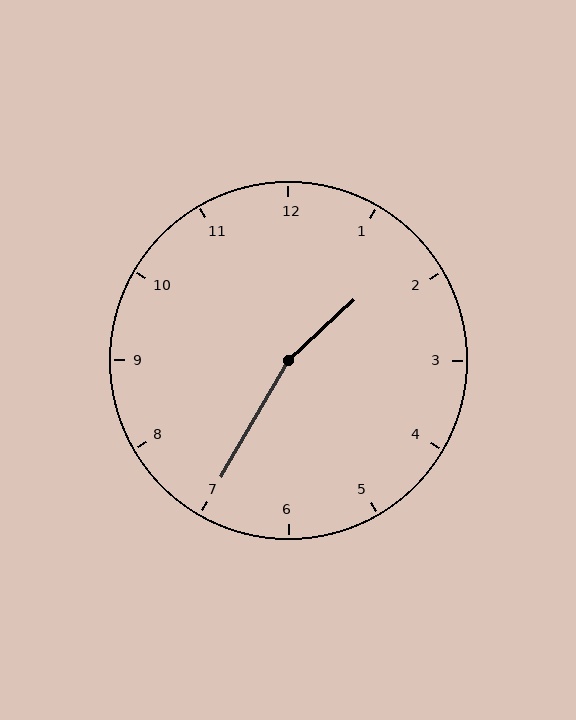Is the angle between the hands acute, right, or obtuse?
It is obtuse.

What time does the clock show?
1:35.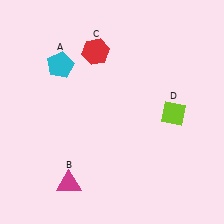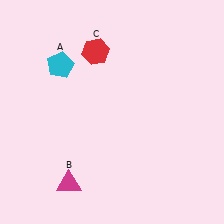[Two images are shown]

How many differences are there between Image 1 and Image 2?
There is 1 difference between the two images.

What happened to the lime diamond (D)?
The lime diamond (D) was removed in Image 2. It was in the bottom-right area of Image 1.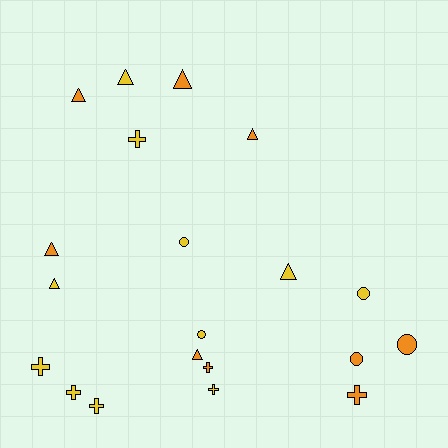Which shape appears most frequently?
Triangle, with 8 objects.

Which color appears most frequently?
Yellow, with 11 objects.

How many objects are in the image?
There are 20 objects.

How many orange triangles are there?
There are 5 orange triangles.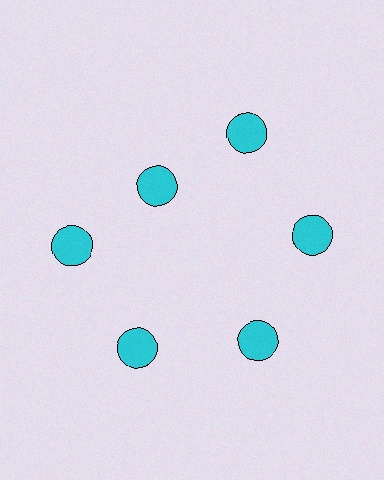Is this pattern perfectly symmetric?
No. The 6 cyan circles are arranged in a ring, but one element near the 11 o'clock position is pulled inward toward the center, breaking the 6-fold rotational symmetry.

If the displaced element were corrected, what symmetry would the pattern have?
It would have 6-fold rotational symmetry — the pattern would map onto itself every 60 degrees.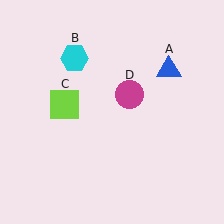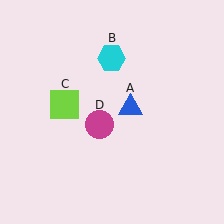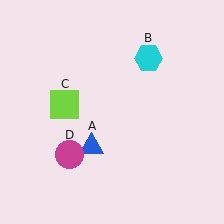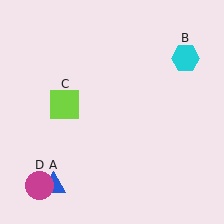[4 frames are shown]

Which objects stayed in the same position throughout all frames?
Lime square (object C) remained stationary.